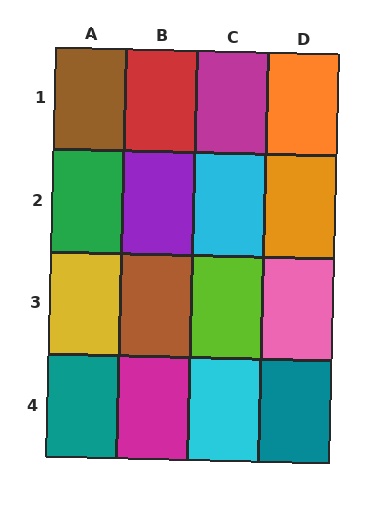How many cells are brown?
2 cells are brown.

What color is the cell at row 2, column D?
Orange.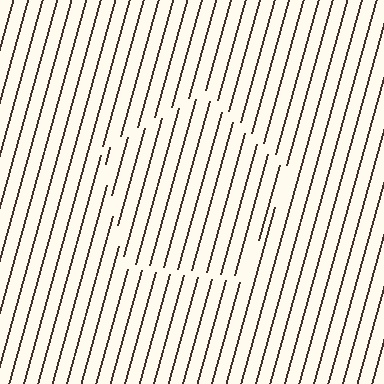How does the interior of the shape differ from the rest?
The interior of the shape contains the same grating, shifted by half a period — the contour is defined by the phase discontinuity where line-ends from the inner and outer gratings abut.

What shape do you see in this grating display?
An illusory pentagon. The interior of the shape contains the same grating, shifted by half a period — the contour is defined by the phase discontinuity where line-ends from the inner and outer gratings abut.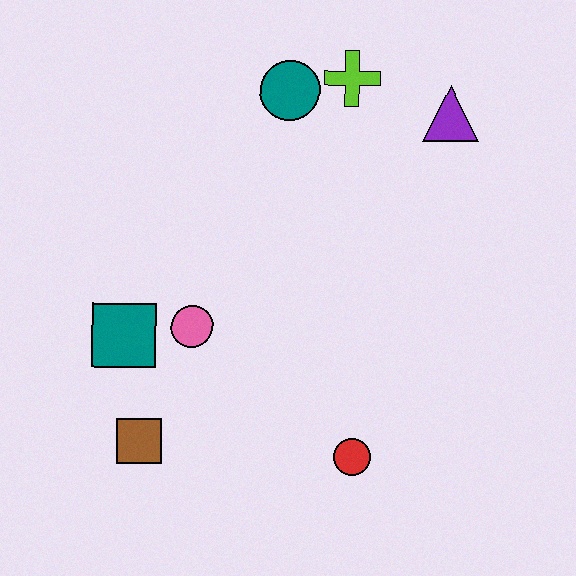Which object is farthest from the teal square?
The purple triangle is farthest from the teal square.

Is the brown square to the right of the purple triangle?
No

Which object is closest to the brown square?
The teal square is closest to the brown square.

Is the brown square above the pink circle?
No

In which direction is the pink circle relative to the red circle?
The pink circle is to the left of the red circle.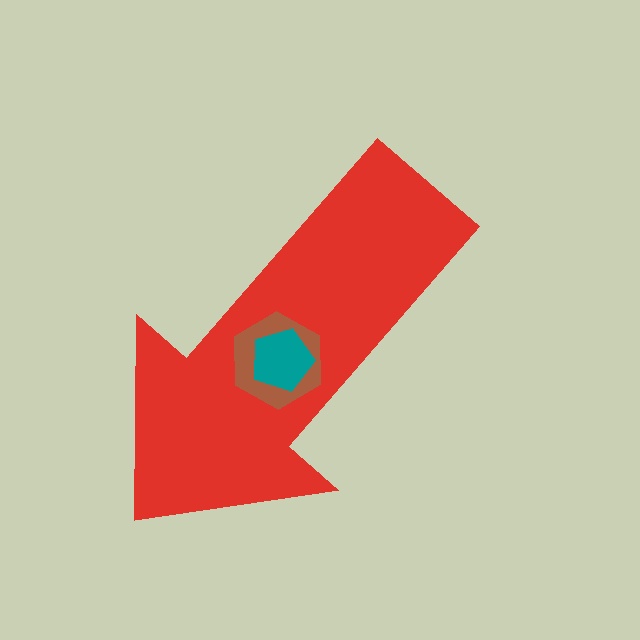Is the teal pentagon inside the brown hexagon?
Yes.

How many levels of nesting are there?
3.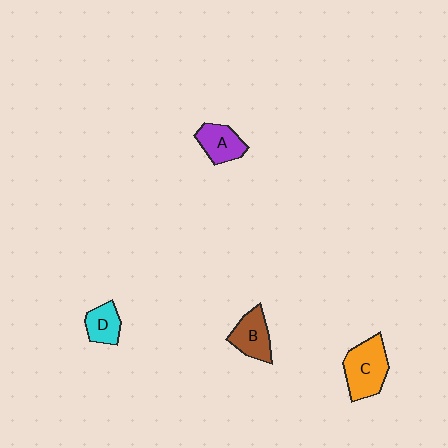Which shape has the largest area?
Shape C (orange).